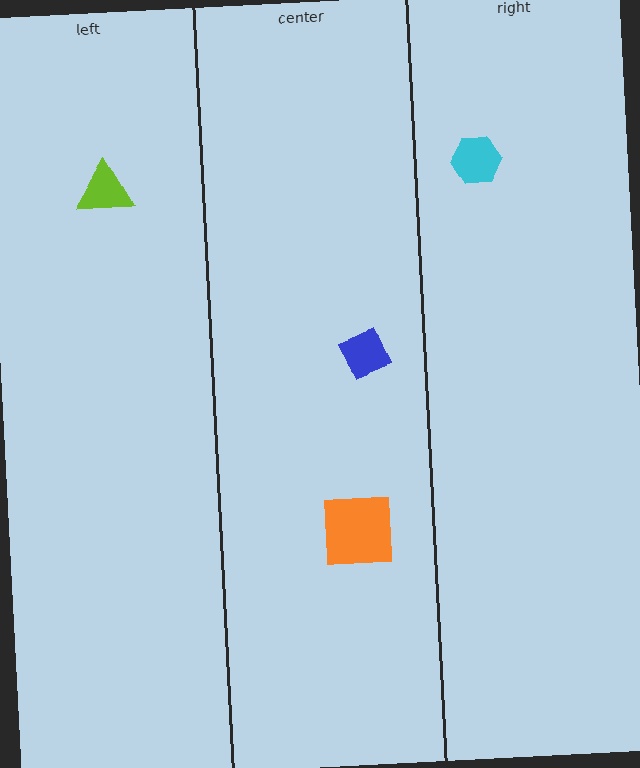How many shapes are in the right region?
1.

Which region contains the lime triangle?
The left region.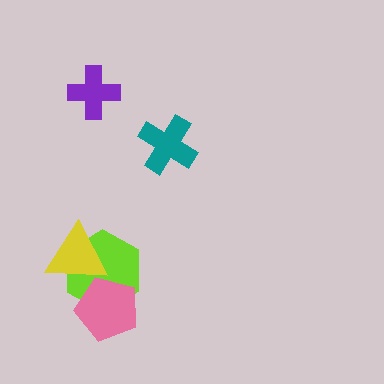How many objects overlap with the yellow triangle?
2 objects overlap with the yellow triangle.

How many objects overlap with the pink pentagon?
2 objects overlap with the pink pentagon.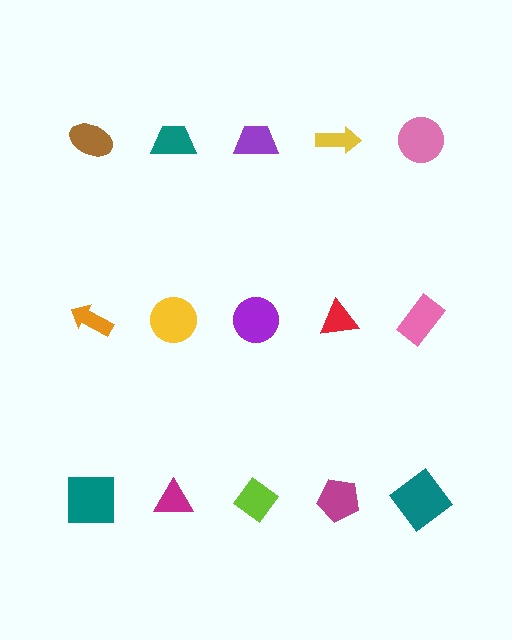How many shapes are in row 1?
5 shapes.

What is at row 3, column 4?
A magenta pentagon.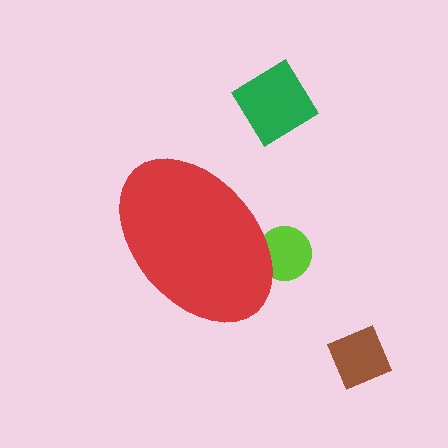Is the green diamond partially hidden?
No, the green diamond is fully visible.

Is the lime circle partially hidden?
Yes, the lime circle is partially hidden behind the red ellipse.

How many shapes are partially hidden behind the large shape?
1 shape is partially hidden.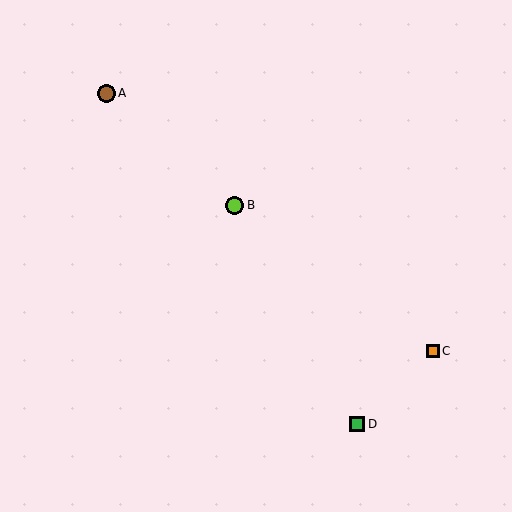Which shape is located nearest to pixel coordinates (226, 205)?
The lime circle (labeled B) at (235, 205) is nearest to that location.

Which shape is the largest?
The lime circle (labeled B) is the largest.